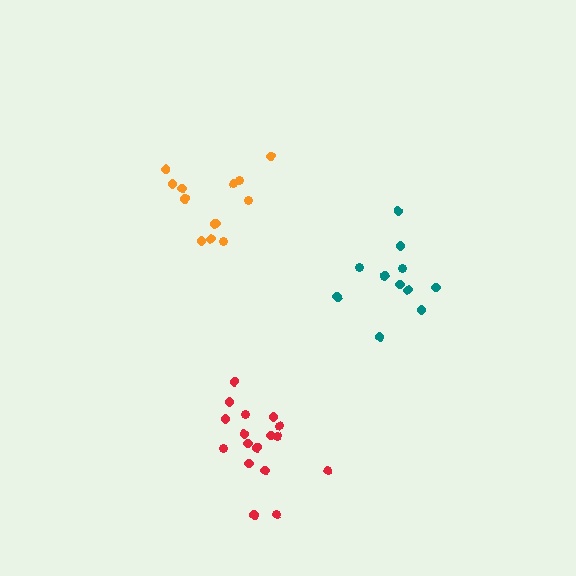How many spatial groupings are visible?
There are 3 spatial groupings.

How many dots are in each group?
Group 1: 12 dots, Group 2: 13 dots, Group 3: 17 dots (42 total).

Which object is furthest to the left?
The orange cluster is leftmost.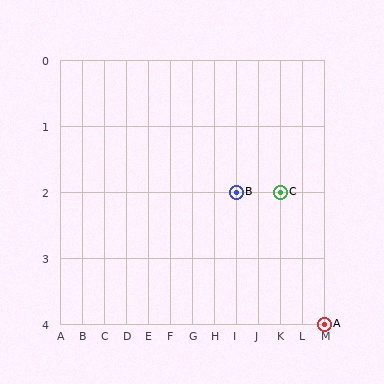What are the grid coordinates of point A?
Point A is at grid coordinates (M, 4).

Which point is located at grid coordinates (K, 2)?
Point C is at (K, 2).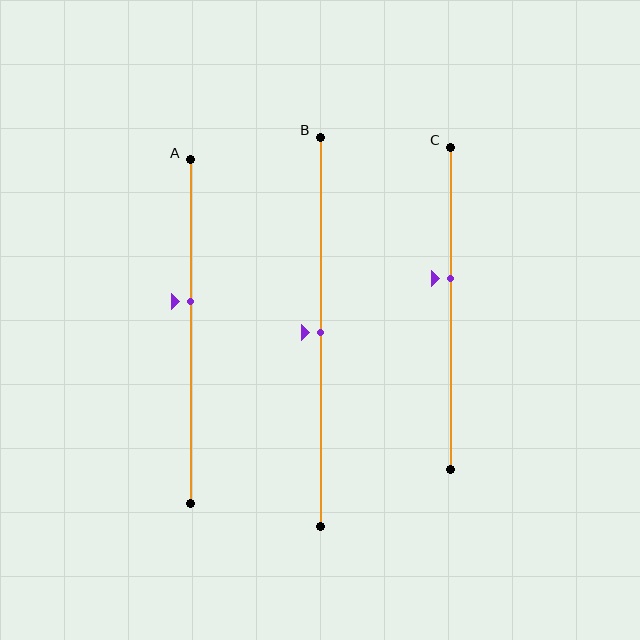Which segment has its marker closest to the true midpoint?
Segment B has its marker closest to the true midpoint.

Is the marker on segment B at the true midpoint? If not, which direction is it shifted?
Yes, the marker on segment B is at the true midpoint.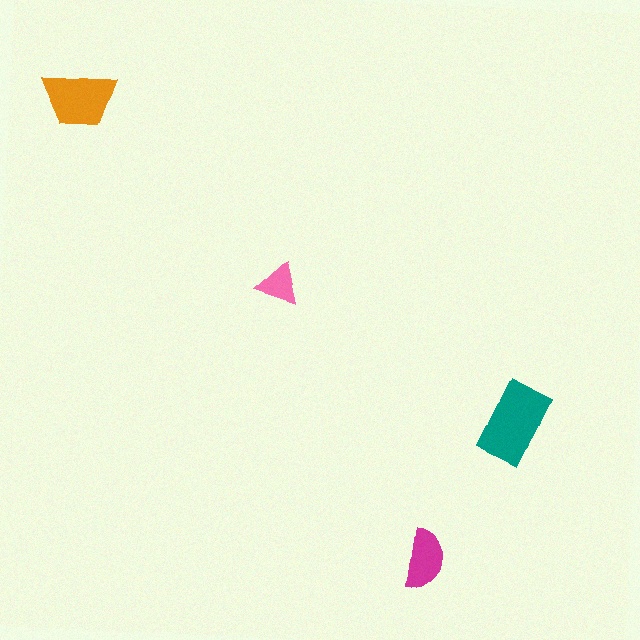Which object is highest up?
The orange trapezoid is topmost.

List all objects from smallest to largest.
The pink triangle, the magenta semicircle, the orange trapezoid, the teal rectangle.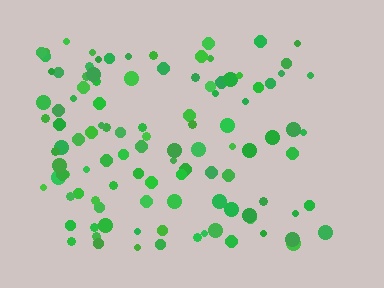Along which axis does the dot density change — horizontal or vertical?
Horizontal.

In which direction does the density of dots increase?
From right to left, with the left side densest.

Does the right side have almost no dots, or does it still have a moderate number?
Still a moderate number, just noticeably fewer than the left.